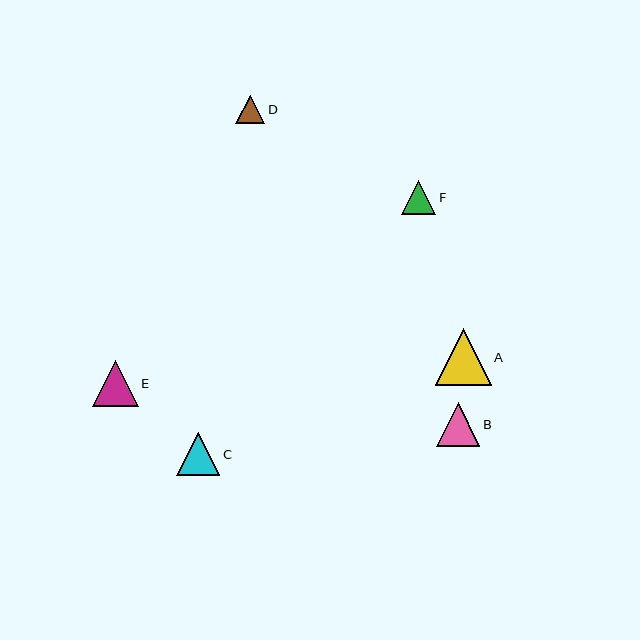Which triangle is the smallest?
Triangle D is the smallest with a size of approximately 29 pixels.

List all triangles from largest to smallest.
From largest to smallest: A, E, B, C, F, D.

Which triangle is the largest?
Triangle A is the largest with a size of approximately 56 pixels.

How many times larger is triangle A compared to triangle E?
Triangle A is approximately 1.2 times the size of triangle E.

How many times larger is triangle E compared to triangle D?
Triangle E is approximately 1.6 times the size of triangle D.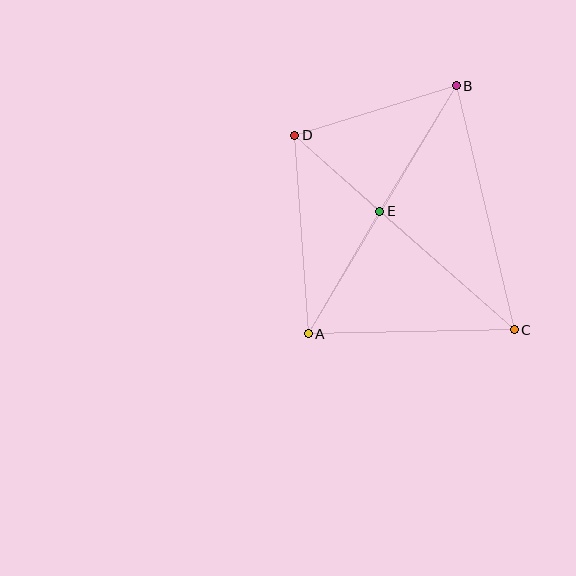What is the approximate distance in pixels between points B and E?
The distance between B and E is approximately 147 pixels.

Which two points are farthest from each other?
Points C and D are farthest from each other.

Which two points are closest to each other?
Points D and E are closest to each other.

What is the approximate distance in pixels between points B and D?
The distance between B and D is approximately 169 pixels.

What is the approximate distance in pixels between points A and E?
The distance between A and E is approximately 142 pixels.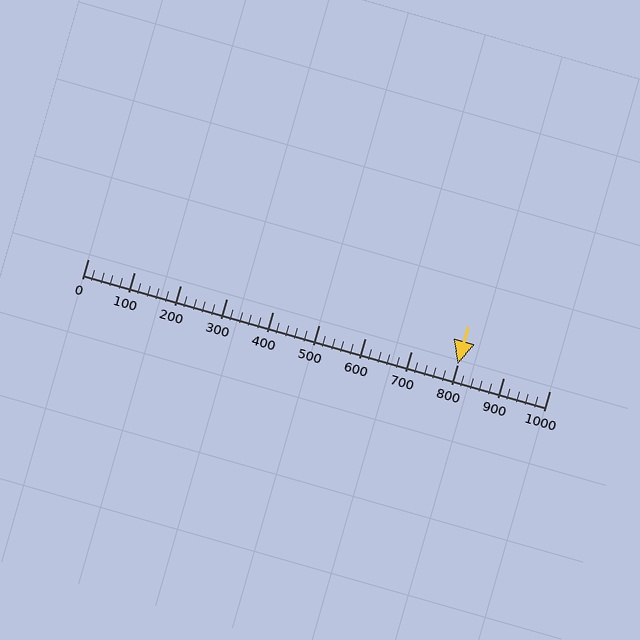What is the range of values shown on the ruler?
The ruler shows values from 0 to 1000.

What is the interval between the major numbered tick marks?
The major tick marks are spaced 100 units apart.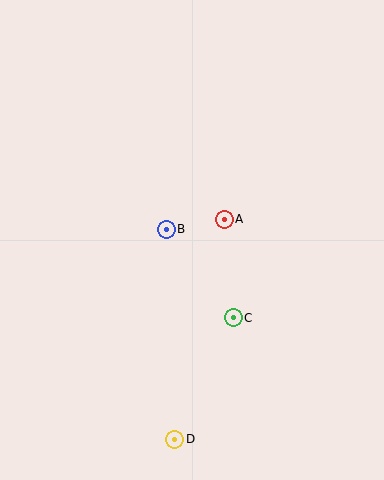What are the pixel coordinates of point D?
Point D is at (175, 439).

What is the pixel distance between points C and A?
The distance between C and A is 99 pixels.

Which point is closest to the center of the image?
Point B at (166, 229) is closest to the center.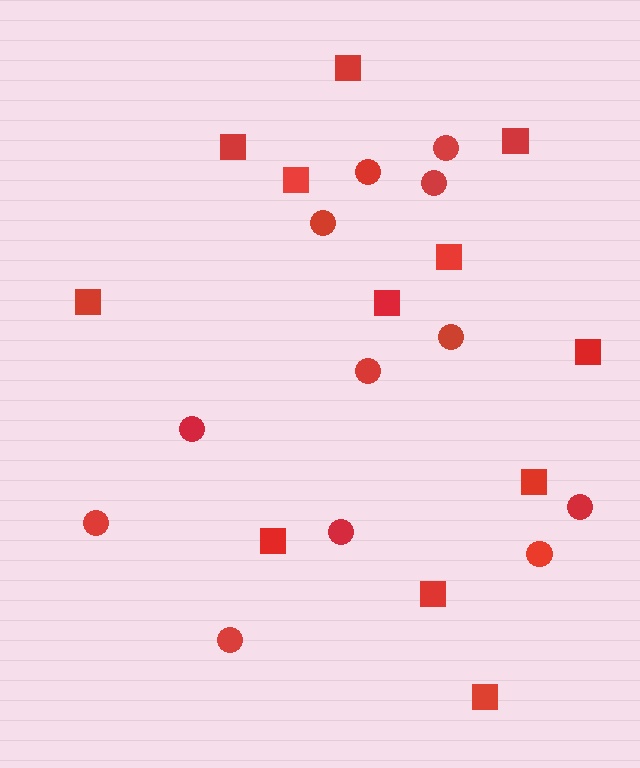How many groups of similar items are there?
There are 2 groups: one group of squares (12) and one group of circles (12).